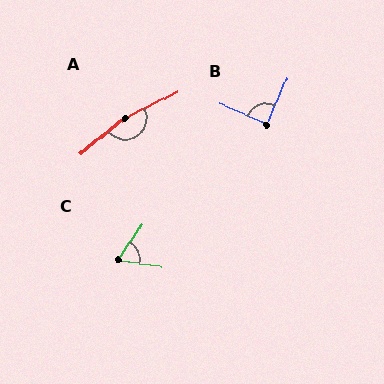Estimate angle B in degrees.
Approximately 90 degrees.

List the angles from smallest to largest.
C (63°), B (90°), A (167°).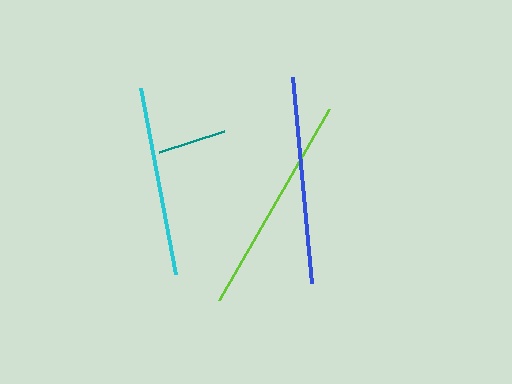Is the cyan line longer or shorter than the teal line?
The cyan line is longer than the teal line.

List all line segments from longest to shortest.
From longest to shortest: lime, blue, cyan, teal.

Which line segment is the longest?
The lime line is the longest at approximately 221 pixels.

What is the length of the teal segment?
The teal segment is approximately 68 pixels long.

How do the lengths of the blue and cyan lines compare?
The blue and cyan lines are approximately the same length.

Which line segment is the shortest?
The teal line is the shortest at approximately 68 pixels.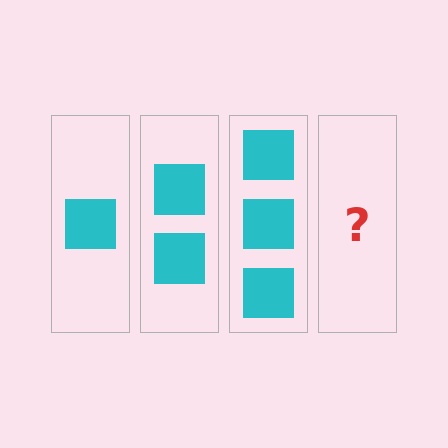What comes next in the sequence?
The next element should be 4 squares.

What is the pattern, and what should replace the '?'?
The pattern is that each step adds one more square. The '?' should be 4 squares.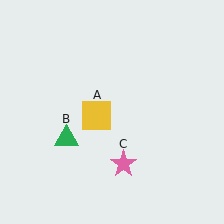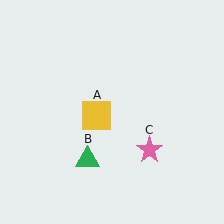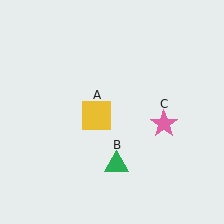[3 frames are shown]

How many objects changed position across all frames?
2 objects changed position: green triangle (object B), pink star (object C).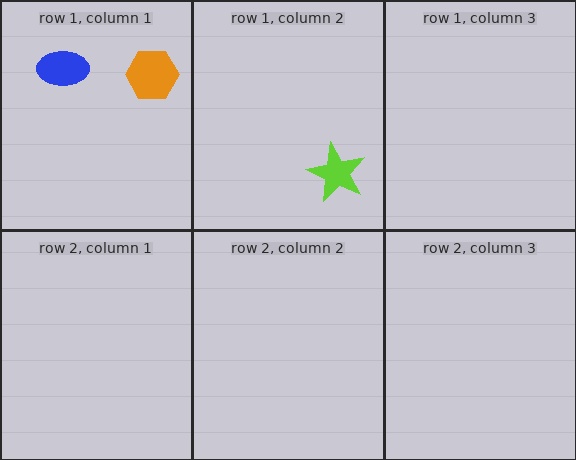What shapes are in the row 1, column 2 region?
The lime star.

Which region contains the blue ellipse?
The row 1, column 1 region.